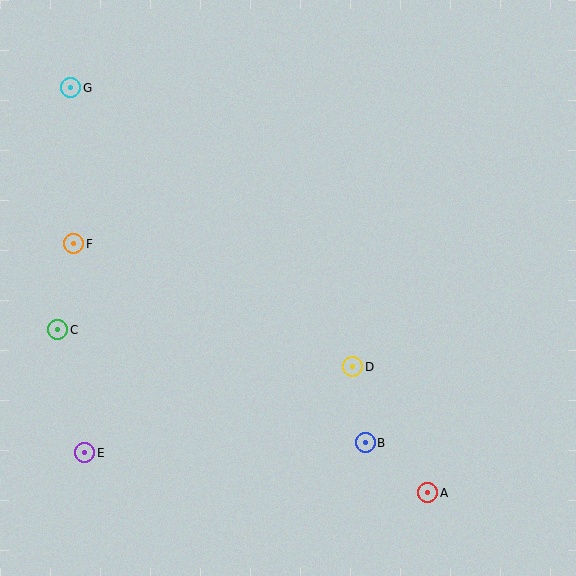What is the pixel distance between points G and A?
The distance between G and A is 540 pixels.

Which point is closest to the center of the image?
Point D at (353, 367) is closest to the center.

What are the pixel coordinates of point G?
Point G is at (71, 88).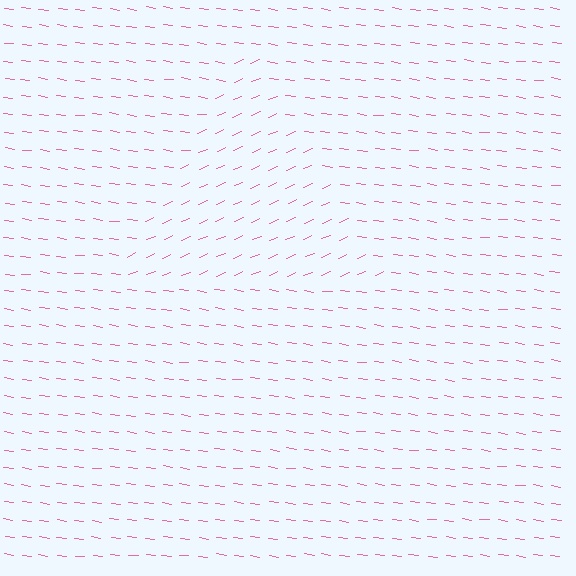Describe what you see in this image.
The image is filled with small pink line segments. A triangle region in the image has lines oriented differently from the surrounding lines, creating a visible texture boundary.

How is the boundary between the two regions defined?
The boundary is defined purely by a change in line orientation (approximately 31 degrees difference). All lines are the same color and thickness.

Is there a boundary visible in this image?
Yes, there is a texture boundary formed by a change in line orientation.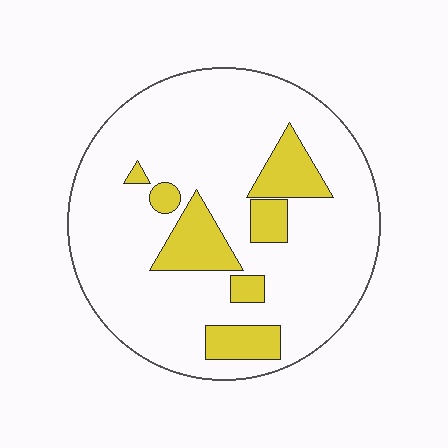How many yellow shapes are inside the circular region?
7.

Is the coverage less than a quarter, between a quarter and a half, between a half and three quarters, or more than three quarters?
Less than a quarter.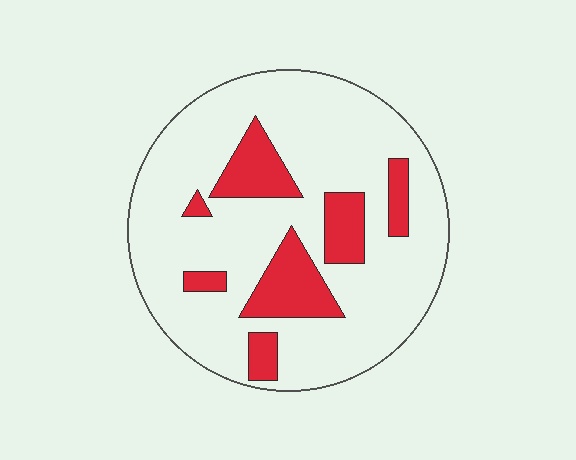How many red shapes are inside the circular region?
7.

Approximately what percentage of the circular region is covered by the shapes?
Approximately 20%.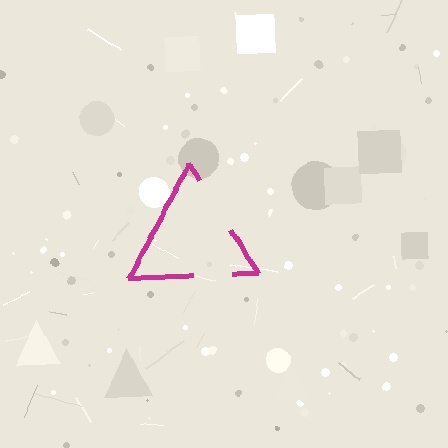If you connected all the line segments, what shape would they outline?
They would outline a triangle.